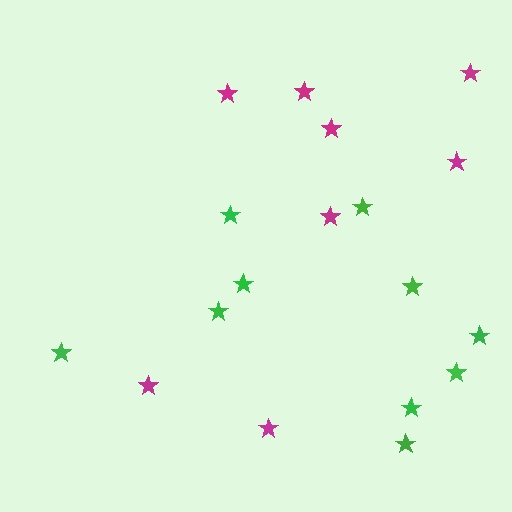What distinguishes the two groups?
There are 2 groups: one group of magenta stars (8) and one group of green stars (10).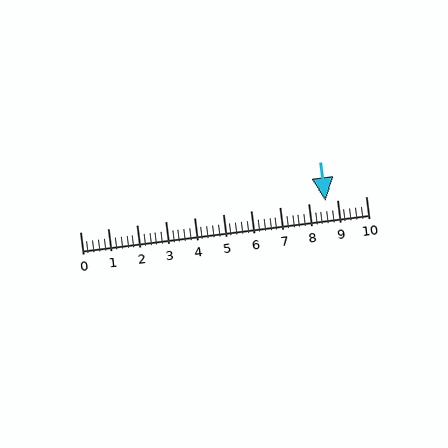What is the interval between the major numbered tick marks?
The major tick marks are spaced 1 units apart.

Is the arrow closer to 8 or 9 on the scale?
The arrow is closer to 9.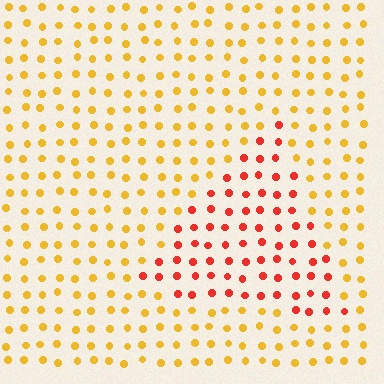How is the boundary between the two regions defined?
The boundary is defined purely by a slight shift in hue (about 43 degrees). Spacing, size, and orientation are identical on both sides.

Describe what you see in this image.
The image is filled with small yellow elements in a uniform arrangement. A triangle-shaped region is visible where the elements are tinted to a slightly different hue, forming a subtle color boundary.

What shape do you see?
I see a triangle.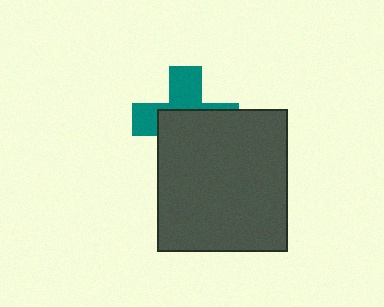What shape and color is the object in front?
The object in front is a dark gray rectangle.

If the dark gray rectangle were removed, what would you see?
You would see the complete teal cross.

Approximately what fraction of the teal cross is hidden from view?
Roughly 57% of the teal cross is hidden behind the dark gray rectangle.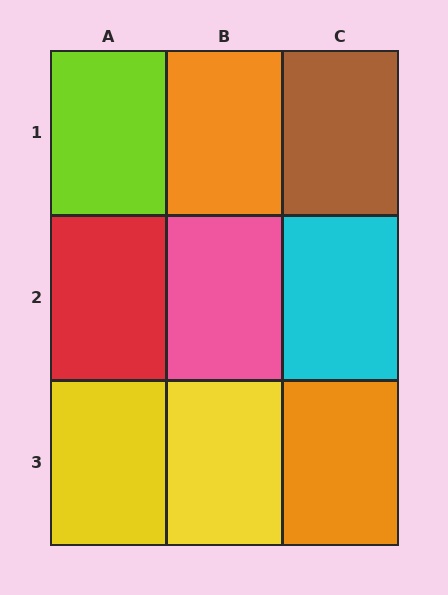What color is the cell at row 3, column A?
Yellow.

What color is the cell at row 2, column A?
Red.